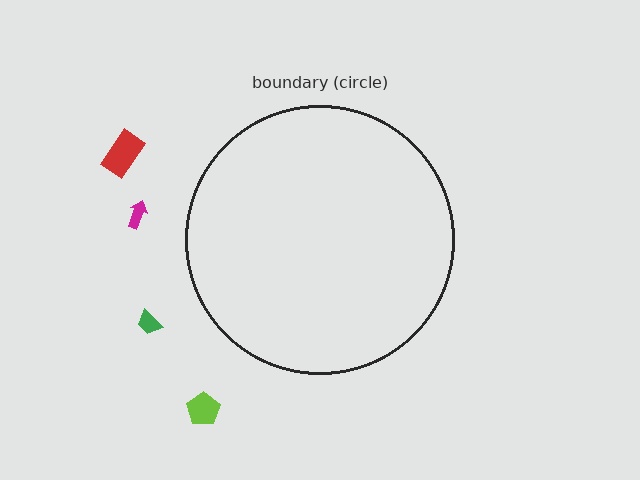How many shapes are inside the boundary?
0 inside, 4 outside.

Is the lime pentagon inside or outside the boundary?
Outside.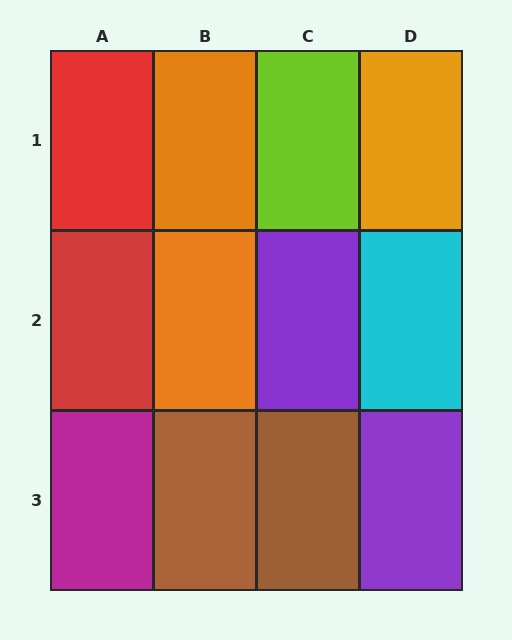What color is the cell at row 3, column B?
Brown.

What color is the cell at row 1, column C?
Lime.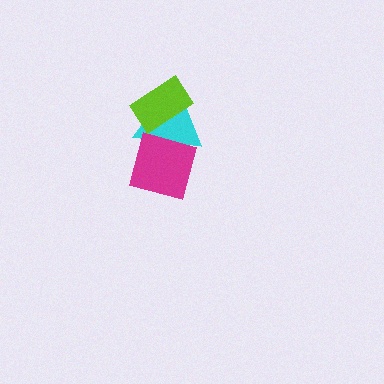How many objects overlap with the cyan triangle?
2 objects overlap with the cyan triangle.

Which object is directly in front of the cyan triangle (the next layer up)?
The magenta square is directly in front of the cyan triangle.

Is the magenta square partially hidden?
No, no other shape covers it.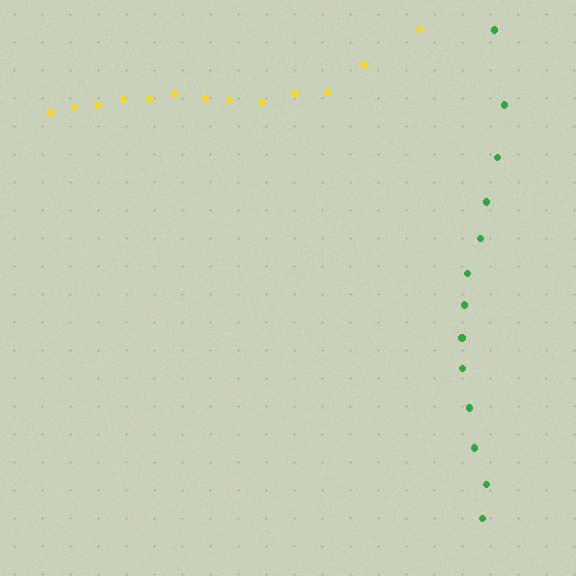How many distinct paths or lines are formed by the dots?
There are 2 distinct paths.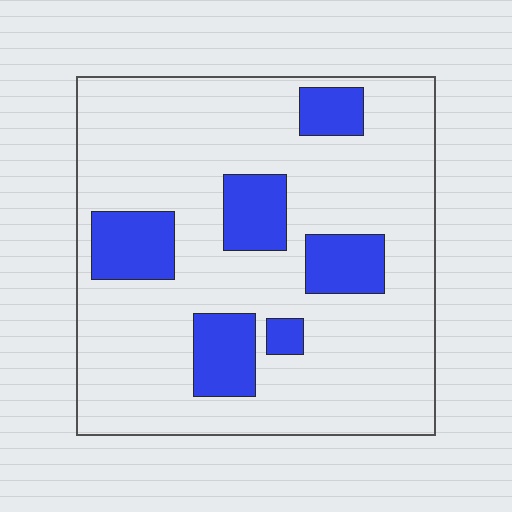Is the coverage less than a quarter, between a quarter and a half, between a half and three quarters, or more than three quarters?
Less than a quarter.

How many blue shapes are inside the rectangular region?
6.